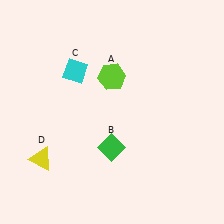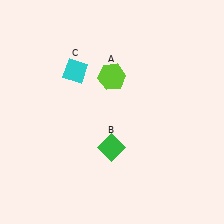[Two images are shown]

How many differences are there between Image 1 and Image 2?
There is 1 difference between the two images.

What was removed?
The yellow triangle (D) was removed in Image 2.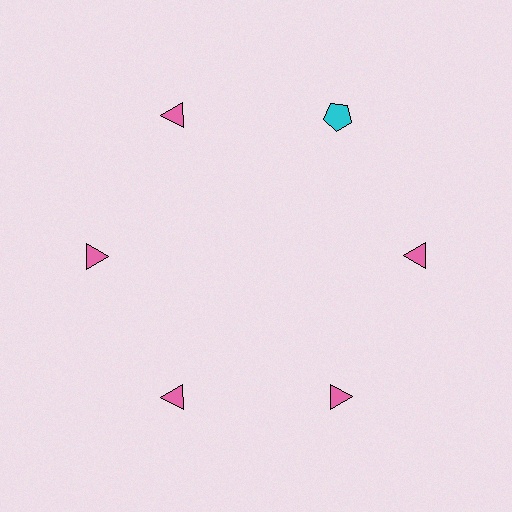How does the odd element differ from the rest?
It differs in both color (cyan instead of pink) and shape (pentagon instead of triangle).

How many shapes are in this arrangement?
There are 6 shapes arranged in a ring pattern.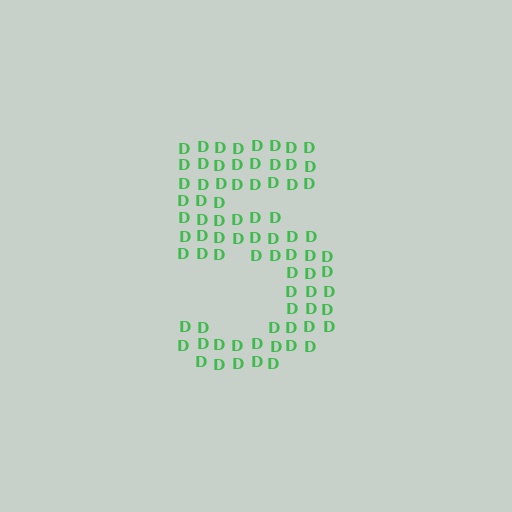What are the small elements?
The small elements are letter D's.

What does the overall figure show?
The overall figure shows the digit 5.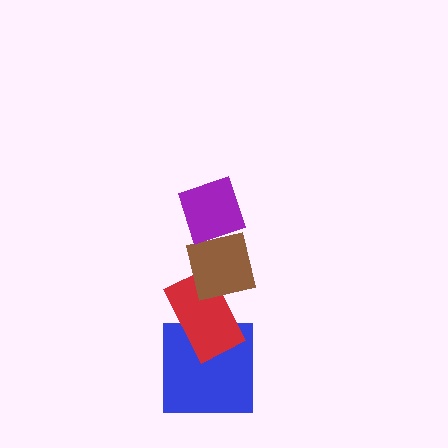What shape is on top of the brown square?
The purple diamond is on top of the brown square.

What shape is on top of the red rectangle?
The brown square is on top of the red rectangle.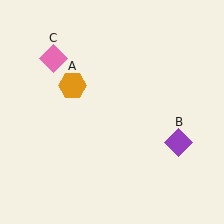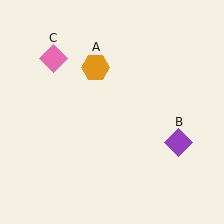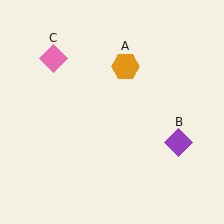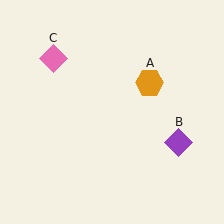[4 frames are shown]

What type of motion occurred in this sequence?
The orange hexagon (object A) rotated clockwise around the center of the scene.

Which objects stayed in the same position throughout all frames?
Purple diamond (object B) and pink diamond (object C) remained stationary.